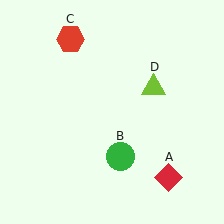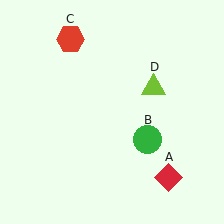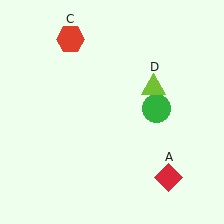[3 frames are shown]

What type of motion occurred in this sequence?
The green circle (object B) rotated counterclockwise around the center of the scene.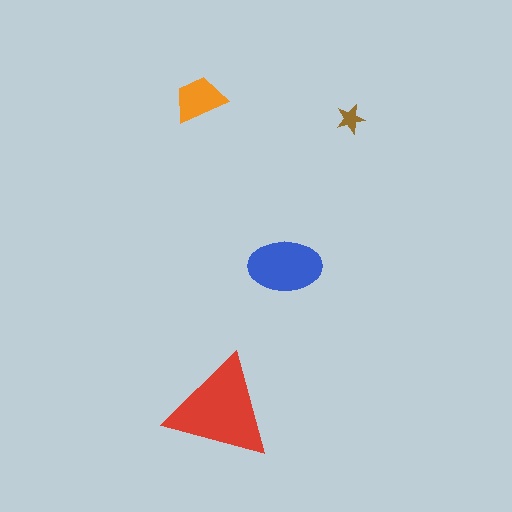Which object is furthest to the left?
The orange trapezoid is leftmost.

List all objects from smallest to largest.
The brown star, the orange trapezoid, the blue ellipse, the red triangle.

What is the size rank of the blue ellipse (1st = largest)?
2nd.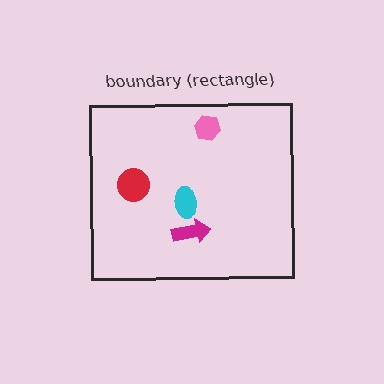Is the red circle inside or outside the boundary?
Inside.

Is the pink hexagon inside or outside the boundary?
Inside.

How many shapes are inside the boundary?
4 inside, 0 outside.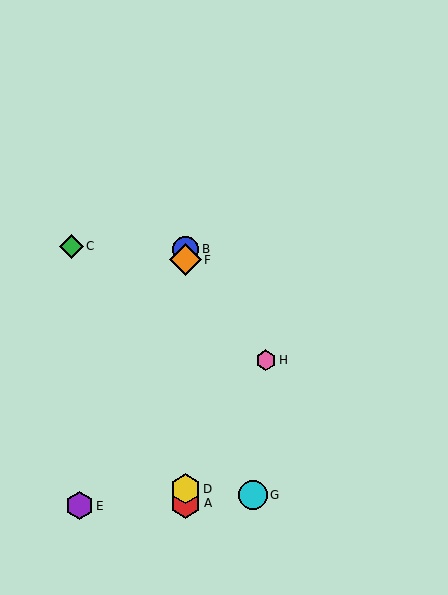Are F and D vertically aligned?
Yes, both are at x≈185.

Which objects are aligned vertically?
Objects A, B, D, F are aligned vertically.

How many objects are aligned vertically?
4 objects (A, B, D, F) are aligned vertically.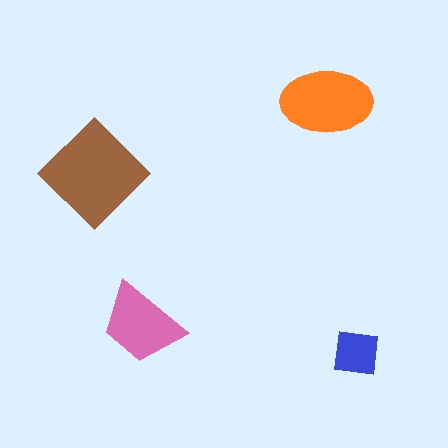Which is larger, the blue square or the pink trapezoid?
The pink trapezoid.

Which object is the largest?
The brown diamond.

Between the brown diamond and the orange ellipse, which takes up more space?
The brown diamond.